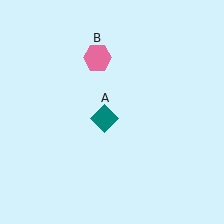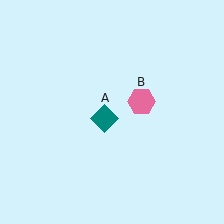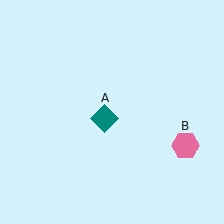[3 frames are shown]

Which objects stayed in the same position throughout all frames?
Teal diamond (object A) remained stationary.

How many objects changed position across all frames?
1 object changed position: pink hexagon (object B).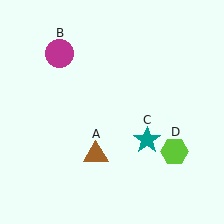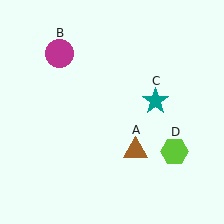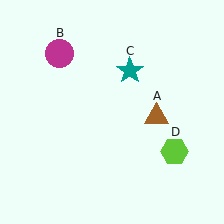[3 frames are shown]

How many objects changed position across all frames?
2 objects changed position: brown triangle (object A), teal star (object C).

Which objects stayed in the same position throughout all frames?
Magenta circle (object B) and lime hexagon (object D) remained stationary.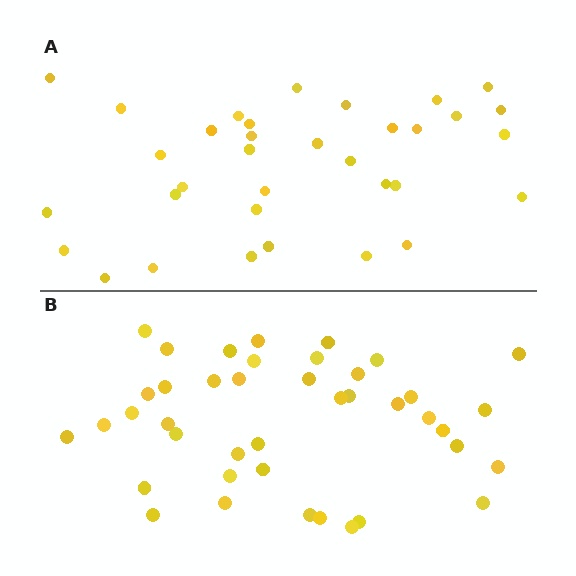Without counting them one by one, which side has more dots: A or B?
Region B (the bottom region) has more dots.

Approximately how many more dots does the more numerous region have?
Region B has roughly 8 or so more dots than region A.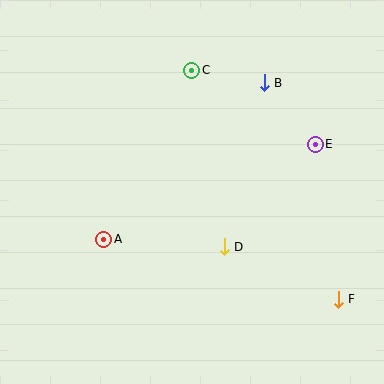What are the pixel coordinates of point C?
Point C is at (192, 70).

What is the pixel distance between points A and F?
The distance between A and F is 242 pixels.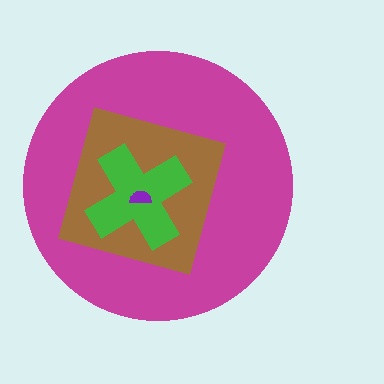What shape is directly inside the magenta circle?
The brown diamond.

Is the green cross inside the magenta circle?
Yes.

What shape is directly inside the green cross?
The purple semicircle.